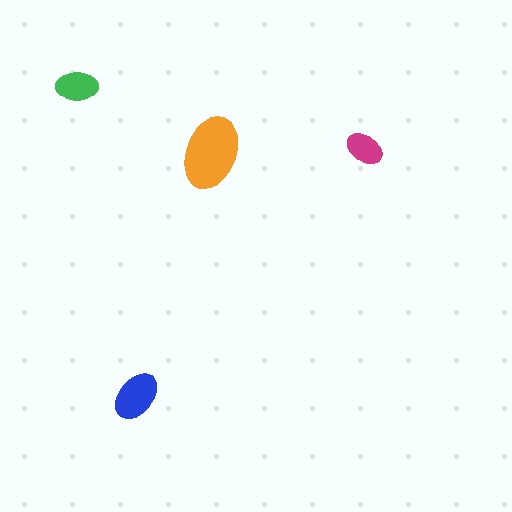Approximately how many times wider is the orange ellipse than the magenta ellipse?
About 2 times wider.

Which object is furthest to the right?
The magenta ellipse is rightmost.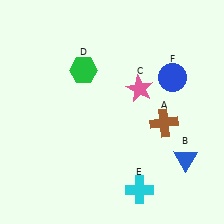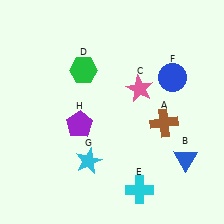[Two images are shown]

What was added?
A cyan star (G), a purple pentagon (H) were added in Image 2.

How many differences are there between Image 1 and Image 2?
There are 2 differences between the two images.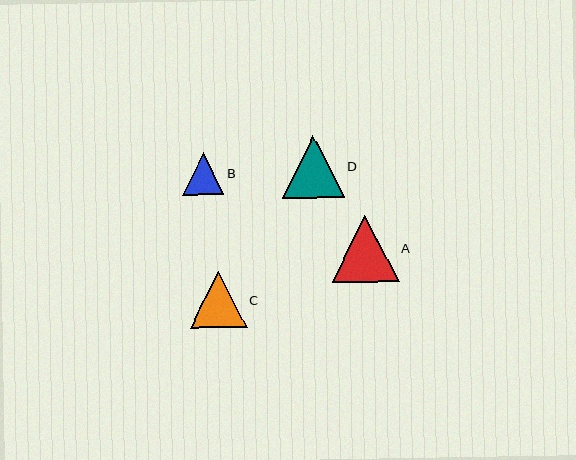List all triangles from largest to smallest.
From largest to smallest: A, D, C, B.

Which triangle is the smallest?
Triangle B is the smallest with a size of approximately 42 pixels.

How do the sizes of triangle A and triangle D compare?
Triangle A and triangle D are approximately the same size.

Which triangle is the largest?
Triangle A is the largest with a size of approximately 67 pixels.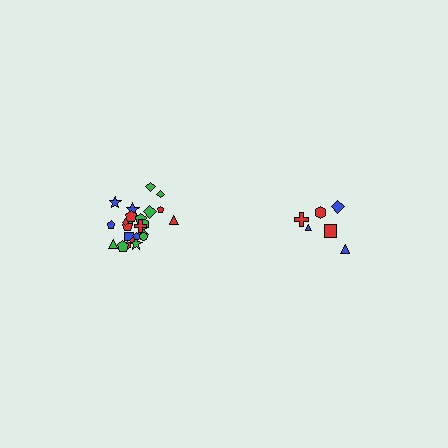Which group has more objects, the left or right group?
The left group.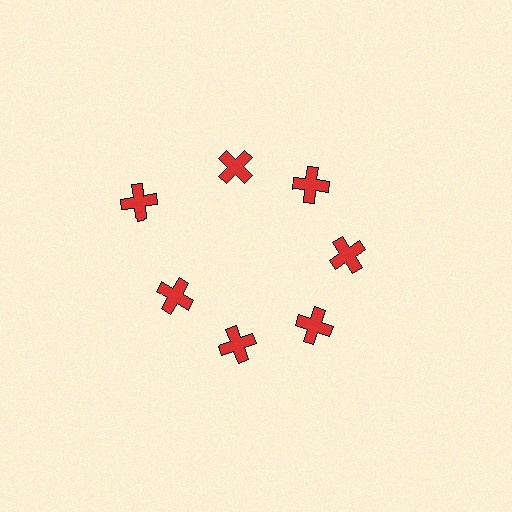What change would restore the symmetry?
The symmetry would be restored by moving it inward, back onto the ring so that all 7 crosses sit at equal angles and equal distance from the center.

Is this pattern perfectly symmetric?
No. The 7 red crosses are arranged in a ring, but one element near the 10 o'clock position is pushed outward from the center, breaking the 7-fold rotational symmetry.